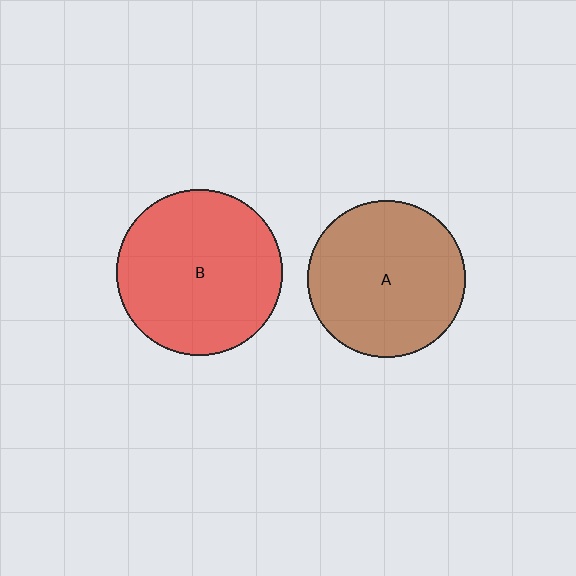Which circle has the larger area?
Circle B (red).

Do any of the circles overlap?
No, none of the circles overlap.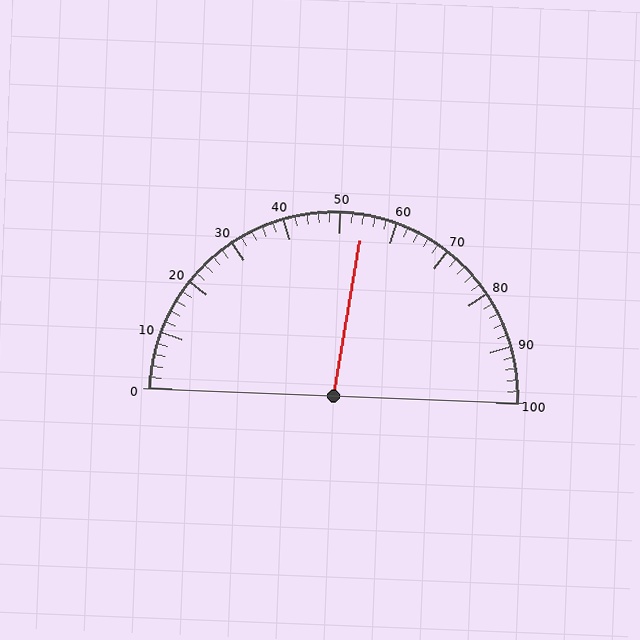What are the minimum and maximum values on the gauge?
The gauge ranges from 0 to 100.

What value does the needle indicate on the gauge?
The needle indicates approximately 54.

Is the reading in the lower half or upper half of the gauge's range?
The reading is in the upper half of the range (0 to 100).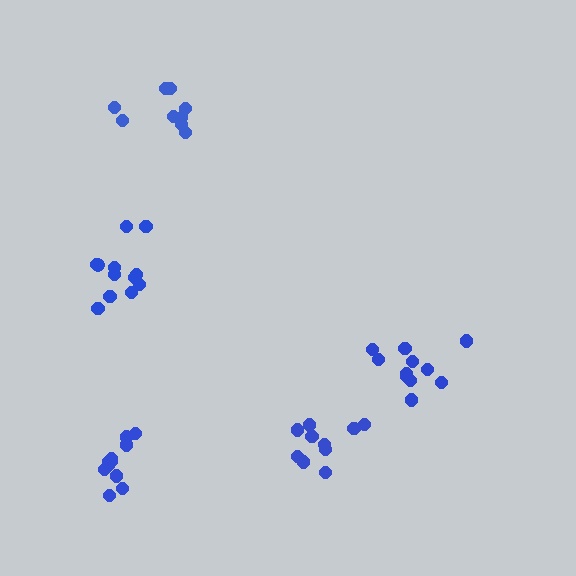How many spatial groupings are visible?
There are 5 spatial groupings.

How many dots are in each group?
Group 1: 12 dots, Group 2: 11 dots, Group 3: 10 dots, Group 4: 11 dots, Group 5: 9 dots (53 total).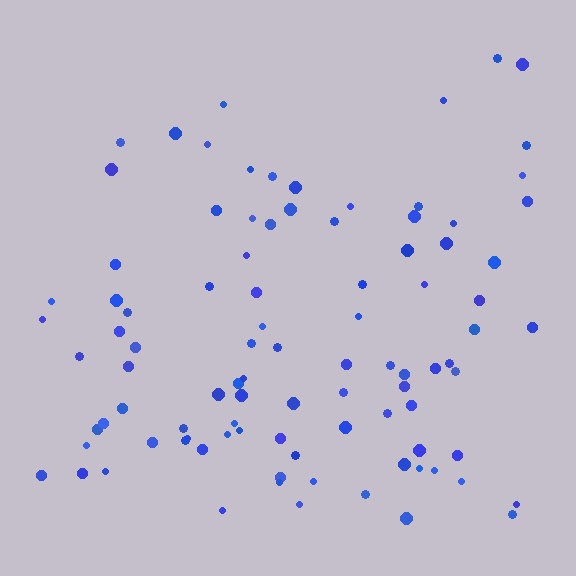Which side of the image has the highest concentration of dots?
The bottom.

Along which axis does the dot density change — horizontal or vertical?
Vertical.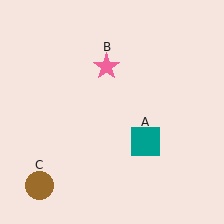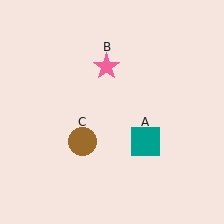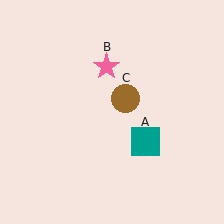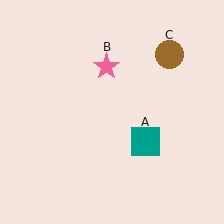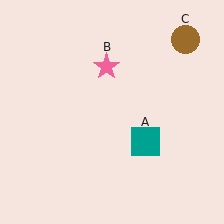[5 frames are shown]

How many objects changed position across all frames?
1 object changed position: brown circle (object C).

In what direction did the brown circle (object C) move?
The brown circle (object C) moved up and to the right.